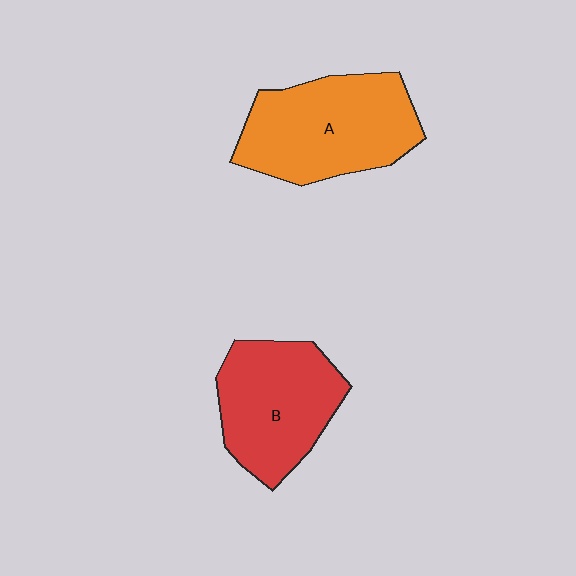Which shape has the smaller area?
Shape B (red).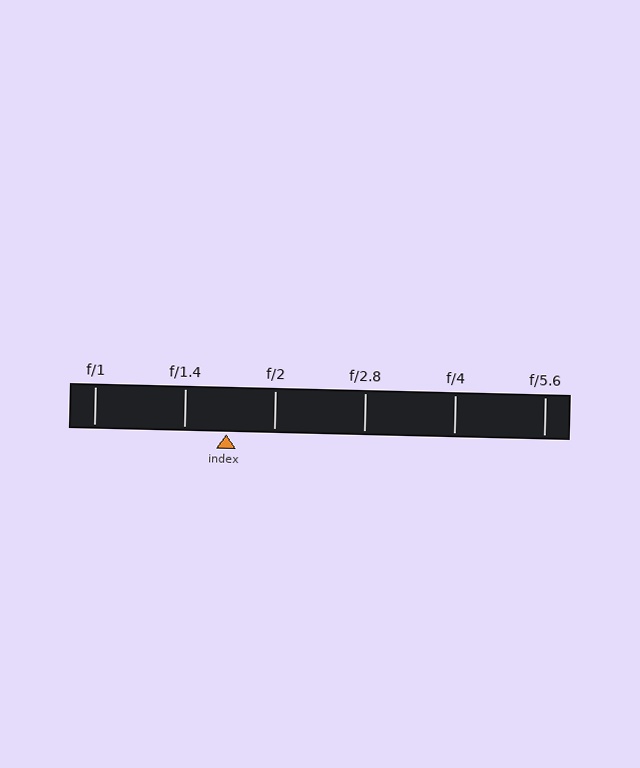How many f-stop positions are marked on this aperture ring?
There are 6 f-stop positions marked.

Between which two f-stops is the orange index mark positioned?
The index mark is between f/1.4 and f/2.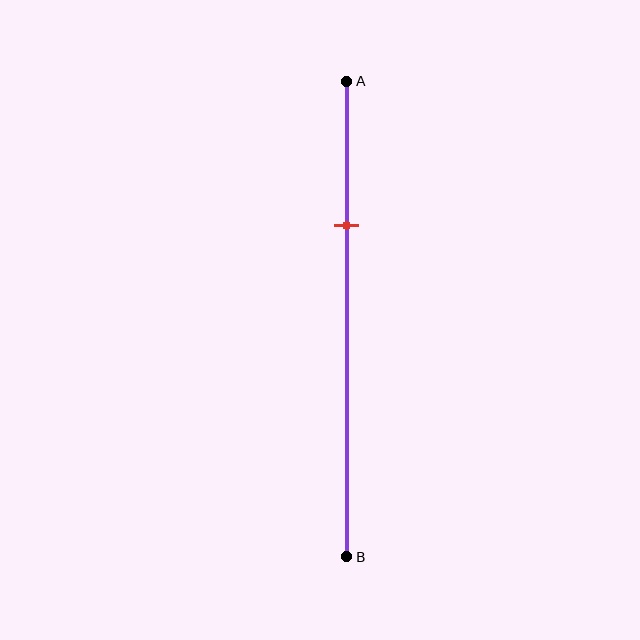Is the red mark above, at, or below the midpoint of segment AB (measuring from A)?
The red mark is above the midpoint of segment AB.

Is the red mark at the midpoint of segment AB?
No, the mark is at about 30% from A, not at the 50% midpoint.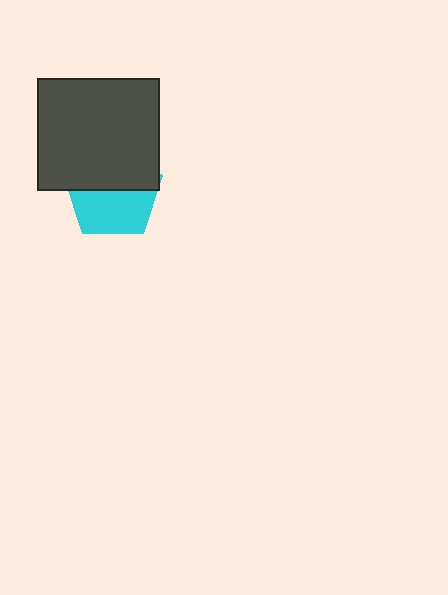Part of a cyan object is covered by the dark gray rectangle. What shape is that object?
It is a pentagon.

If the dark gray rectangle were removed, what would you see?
You would see the complete cyan pentagon.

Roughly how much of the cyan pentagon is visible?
About half of it is visible (roughly 49%).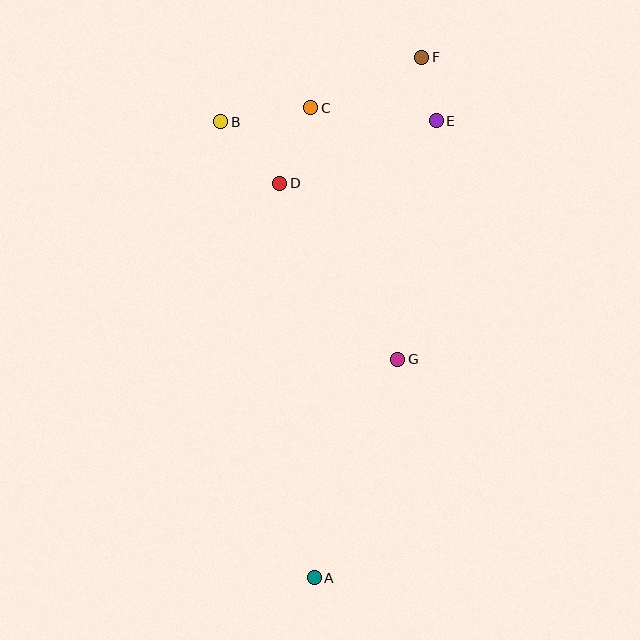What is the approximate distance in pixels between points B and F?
The distance between B and F is approximately 211 pixels.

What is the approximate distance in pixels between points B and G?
The distance between B and G is approximately 296 pixels.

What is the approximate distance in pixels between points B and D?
The distance between B and D is approximately 85 pixels.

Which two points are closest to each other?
Points E and F are closest to each other.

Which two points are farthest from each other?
Points A and F are farthest from each other.